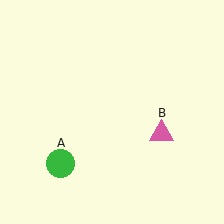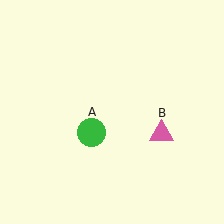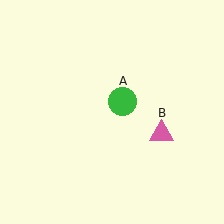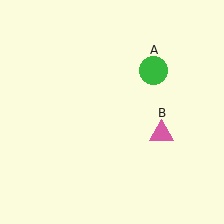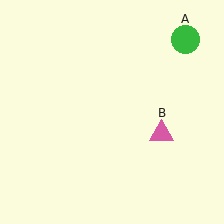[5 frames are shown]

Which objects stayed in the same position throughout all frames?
Pink triangle (object B) remained stationary.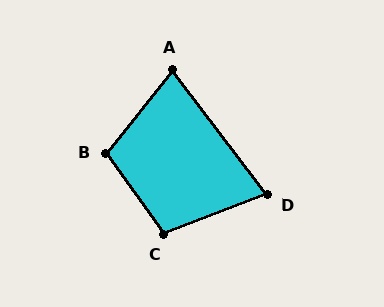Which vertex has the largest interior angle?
B, at approximately 106 degrees.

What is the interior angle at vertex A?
Approximately 76 degrees (acute).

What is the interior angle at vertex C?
Approximately 104 degrees (obtuse).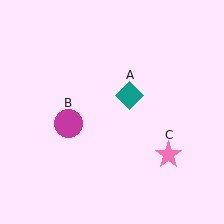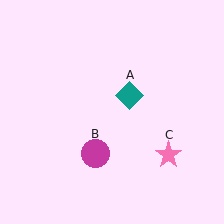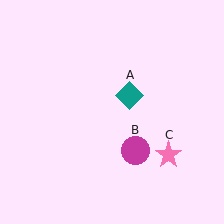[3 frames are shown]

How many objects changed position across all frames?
1 object changed position: magenta circle (object B).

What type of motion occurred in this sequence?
The magenta circle (object B) rotated counterclockwise around the center of the scene.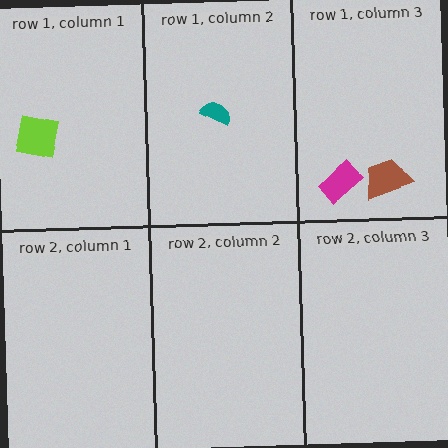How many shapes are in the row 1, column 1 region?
1.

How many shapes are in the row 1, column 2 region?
1.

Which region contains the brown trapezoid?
The row 1, column 3 region.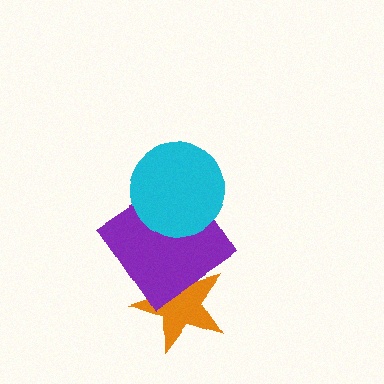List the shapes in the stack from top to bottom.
From top to bottom: the cyan circle, the purple diamond, the orange star.